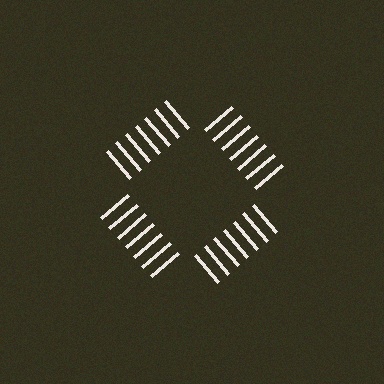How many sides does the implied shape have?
4 sides — the line-ends trace a square.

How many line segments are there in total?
28 — 7 along each of the 4 edges.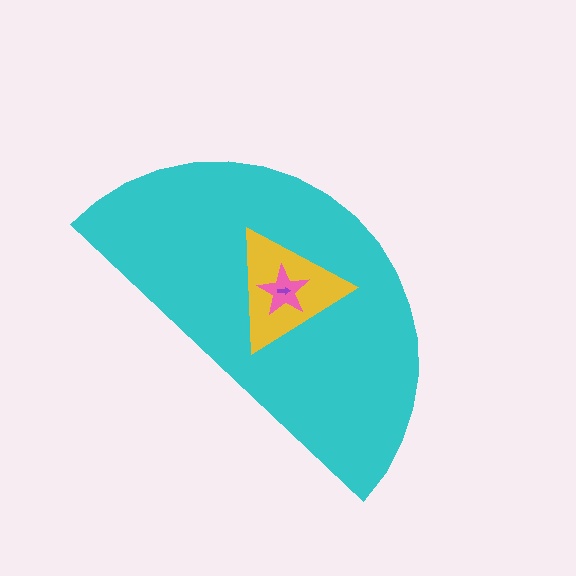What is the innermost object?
The purple arrow.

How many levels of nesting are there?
4.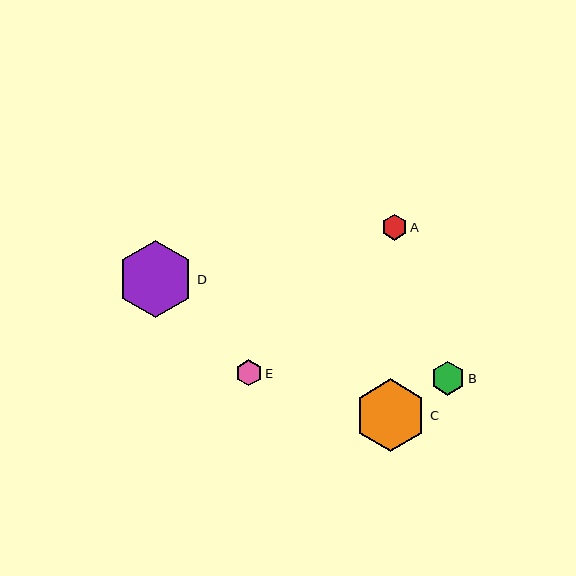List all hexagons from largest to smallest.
From largest to smallest: D, C, B, E, A.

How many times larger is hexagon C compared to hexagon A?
Hexagon C is approximately 2.8 times the size of hexagon A.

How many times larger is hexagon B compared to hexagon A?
Hexagon B is approximately 1.3 times the size of hexagon A.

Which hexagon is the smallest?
Hexagon A is the smallest with a size of approximately 26 pixels.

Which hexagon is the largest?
Hexagon D is the largest with a size of approximately 77 pixels.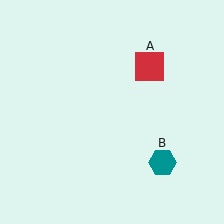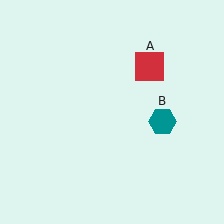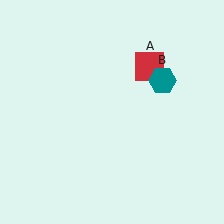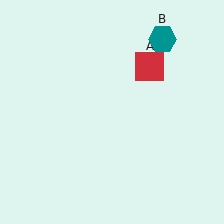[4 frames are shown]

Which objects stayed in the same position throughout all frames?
Red square (object A) remained stationary.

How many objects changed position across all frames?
1 object changed position: teal hexagon (object B).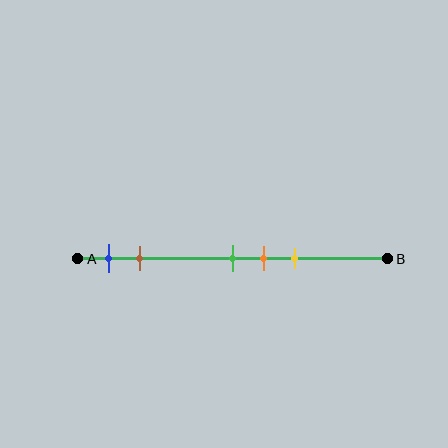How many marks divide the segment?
There are 5 marks dividing the segment.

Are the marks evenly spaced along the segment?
No, the marks are not evenly spaced.